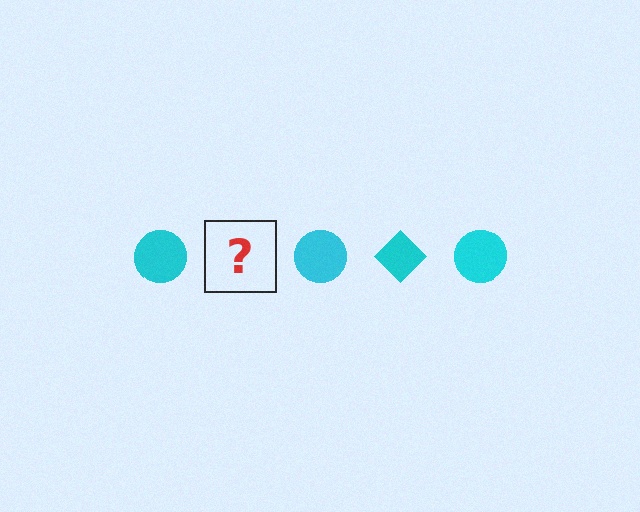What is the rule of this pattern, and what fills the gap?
The rule is that the pattern cycles through circle, diamond shapes in cyan. The gap should be filled with a cyan diamond.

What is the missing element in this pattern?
The missing element is a cyan diamond.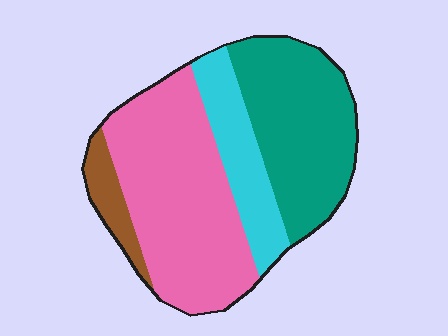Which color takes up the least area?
Brown, at roughly 5%.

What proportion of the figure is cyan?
Cyan covers 16% of the figure.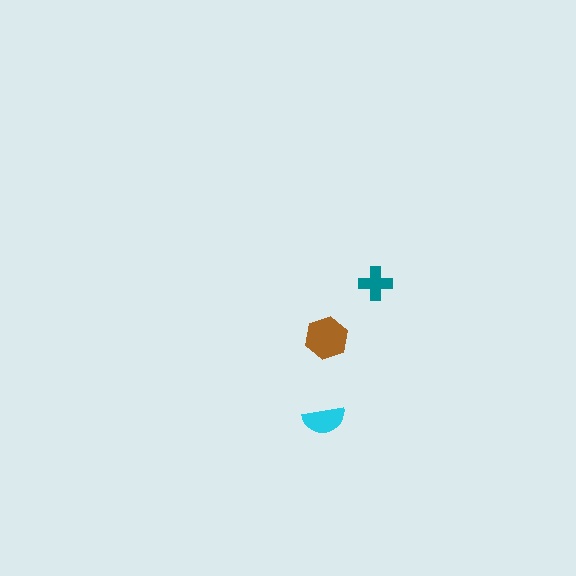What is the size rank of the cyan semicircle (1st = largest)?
2nd.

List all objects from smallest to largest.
The teal cross, the cyan semicircle, the brown hexagon.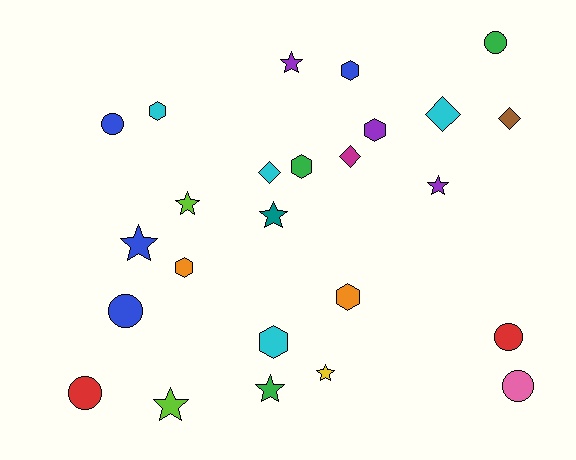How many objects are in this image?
There are 25 objects.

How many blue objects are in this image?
There are 4 blue objects.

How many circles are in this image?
There are 6 circles.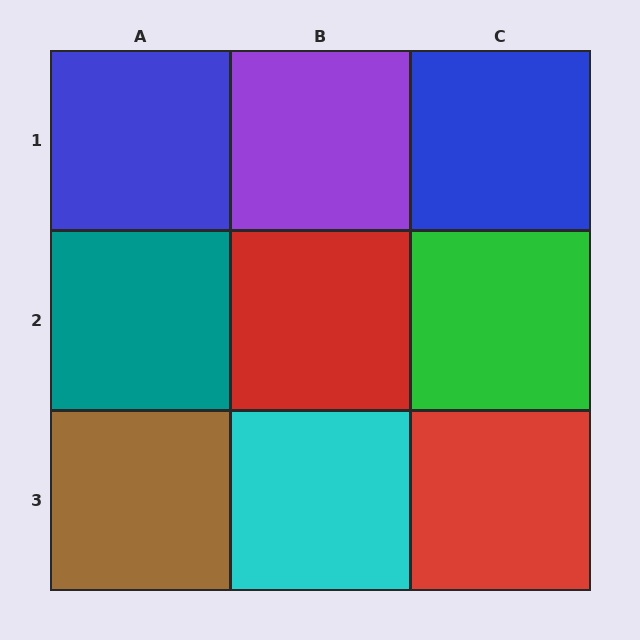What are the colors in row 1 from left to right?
Blue, purple, blue.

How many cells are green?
1 cell is green.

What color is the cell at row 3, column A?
Brown.